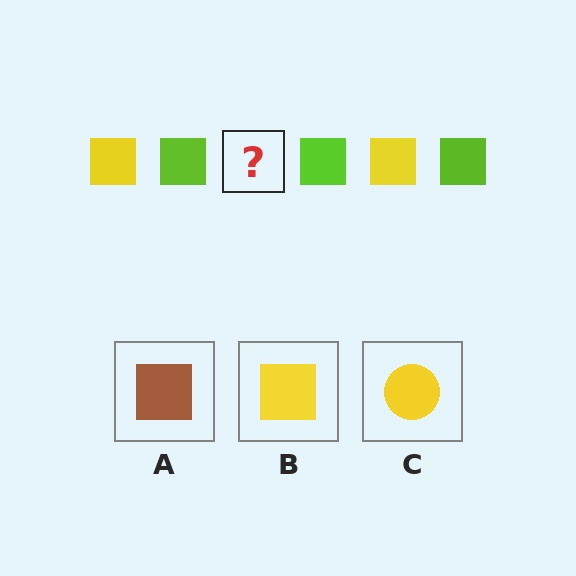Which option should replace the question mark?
Option B.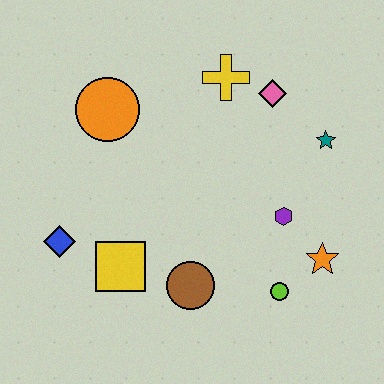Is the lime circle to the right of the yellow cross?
Yes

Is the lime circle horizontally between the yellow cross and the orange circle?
No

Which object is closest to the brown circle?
The yellow square is closest to the brown circle.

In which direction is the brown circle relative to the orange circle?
The brown circle is below the orange circle.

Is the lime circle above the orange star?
No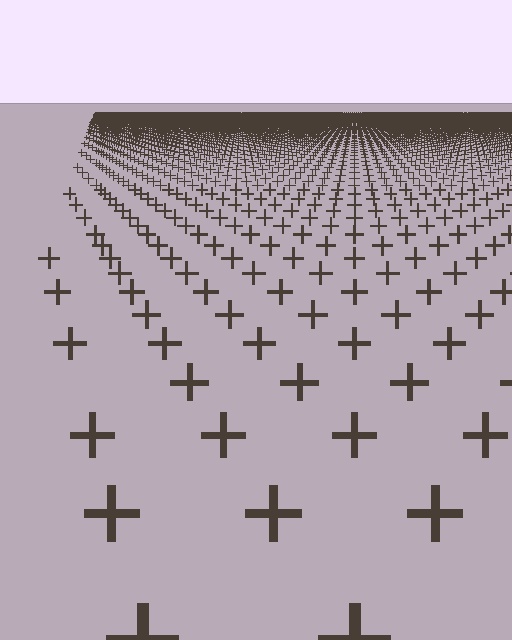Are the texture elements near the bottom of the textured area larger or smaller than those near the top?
Larger. Near the bottom, elements are closer to the viewer and appear at a bigger on-screen size.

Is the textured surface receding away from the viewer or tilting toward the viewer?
The surface is receding away from the viewer. Texture elements get smaller and denser toward the top.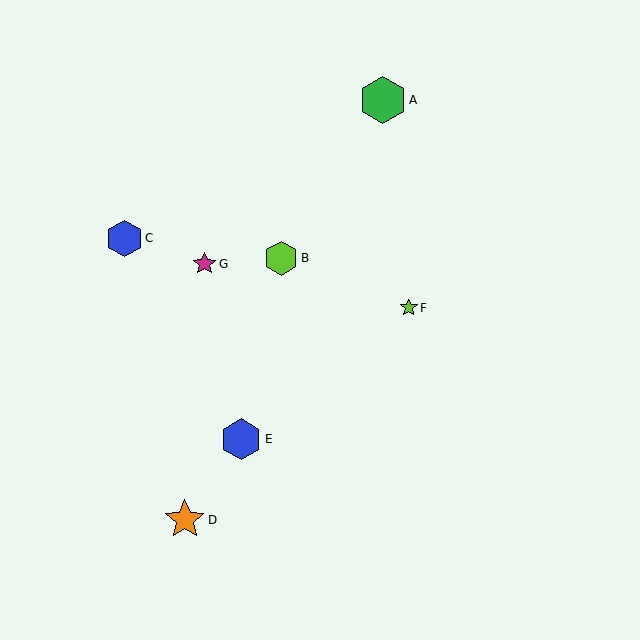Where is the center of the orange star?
The center of the orange star is at (185, 520).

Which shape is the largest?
The green hexagon (labeled A) is the largest.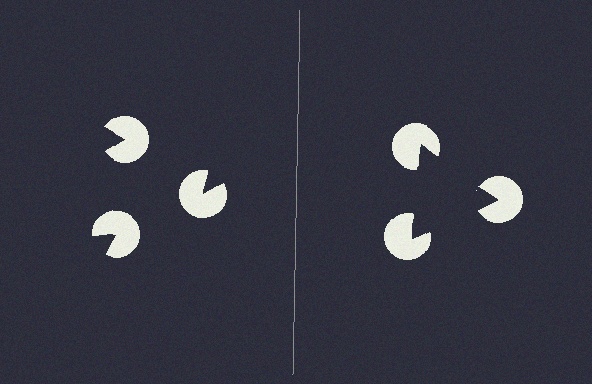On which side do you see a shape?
An illusory triangle appears on the right side. On the left side the wedge cuts are rotated, so no coherent shape forms.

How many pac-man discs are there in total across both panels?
6 — 3 on each side.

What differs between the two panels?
The pac-man discs are positioned identically on both sides; only the wedge orientations differ. On the right they align to a triangle; on the left they are misaligned.